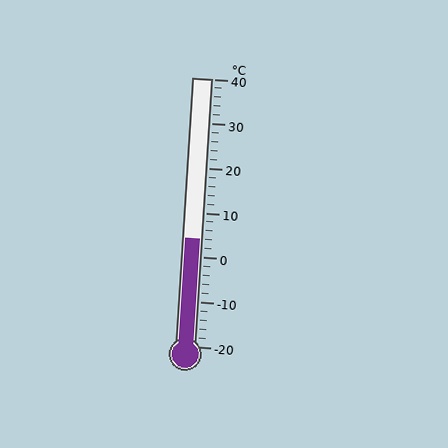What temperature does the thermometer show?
The thermometer shows approximately 4°C.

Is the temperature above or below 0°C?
The temperature is above 0°C.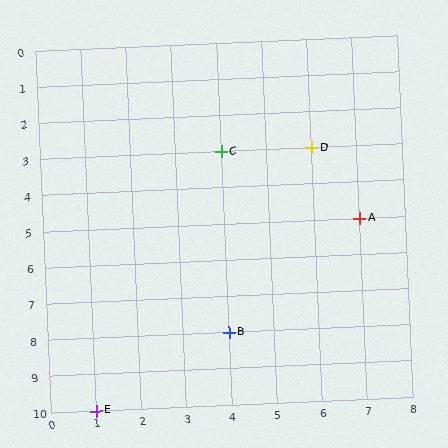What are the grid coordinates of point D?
Point D is at grid coordinates (6, 3).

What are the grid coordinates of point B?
Point B is at grid coordinates (4, 8).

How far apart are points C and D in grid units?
Points C and D are 2 columns apart.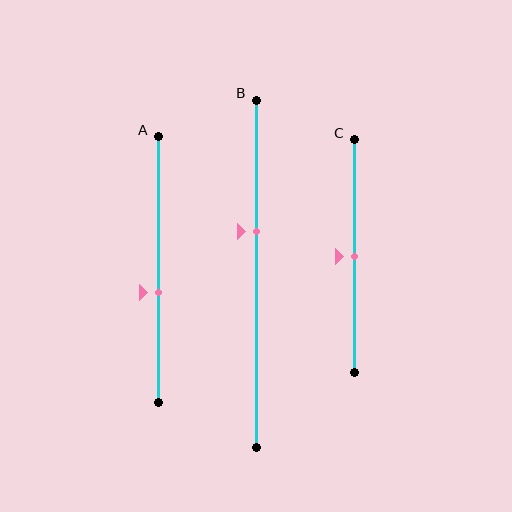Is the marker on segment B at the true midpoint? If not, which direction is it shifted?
No, the marker on segment B is shifted upward by about 12% of the segment length.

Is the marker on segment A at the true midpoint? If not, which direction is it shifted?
No, the marker on segment A is shifted downward by about 8% of the segment length.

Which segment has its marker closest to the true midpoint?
Segment C has its marker closest to the true midpoint.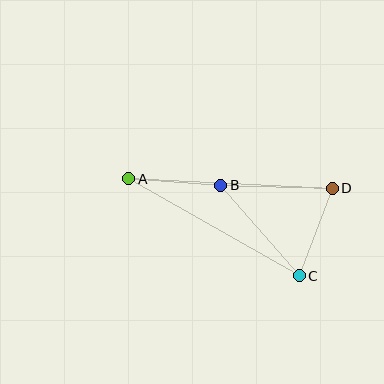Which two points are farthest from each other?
Points A and D are farthest from each other.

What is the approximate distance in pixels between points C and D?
The distance between C and D is approximately 93 pixels.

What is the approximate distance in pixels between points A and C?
The distance between A and C is approximately 196 pixels.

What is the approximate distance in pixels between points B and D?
The distance between B and D is approximately 111 pixels.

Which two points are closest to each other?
Points A and B are closest to each other.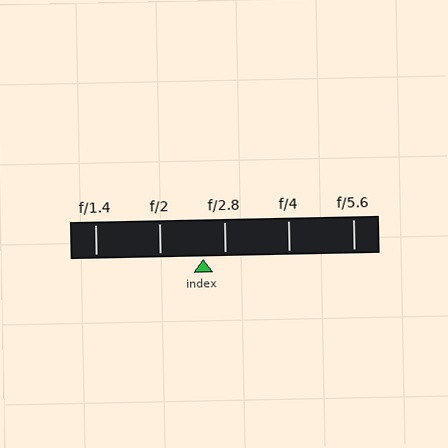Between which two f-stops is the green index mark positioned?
The index mark is between f/2 and f/2.8.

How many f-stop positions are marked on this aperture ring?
There are 5 f-stop positions marked.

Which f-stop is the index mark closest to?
The index mark is closest to f/2.8.